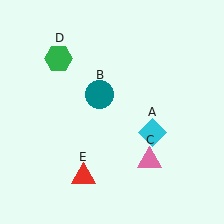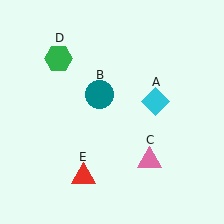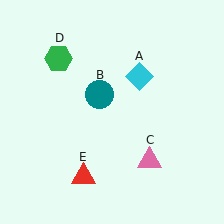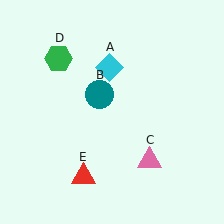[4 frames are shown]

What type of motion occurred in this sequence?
The cyan diamond (object A) rotated counterclockwise around the center of the scene.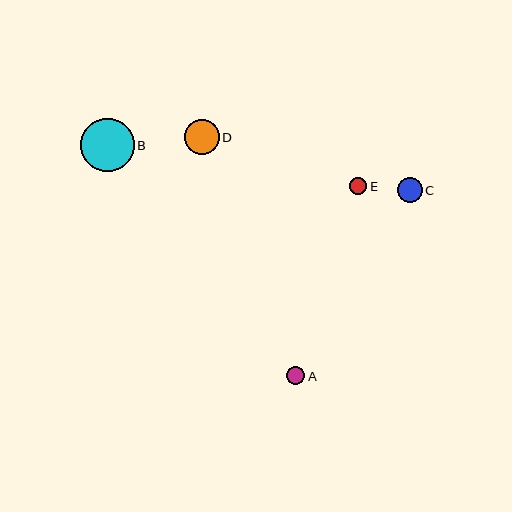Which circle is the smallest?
Circle E is the smallest with a size of approximately 18 pixels.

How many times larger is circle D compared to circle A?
Circle D is approximately 1.9 times the size of circle A.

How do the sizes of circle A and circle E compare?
Circle A and circle E are approximately the same size.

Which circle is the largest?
Circle B is the largest with a size of approximately 54 pixels.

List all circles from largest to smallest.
From largest to smallest: B, D, C, A, E.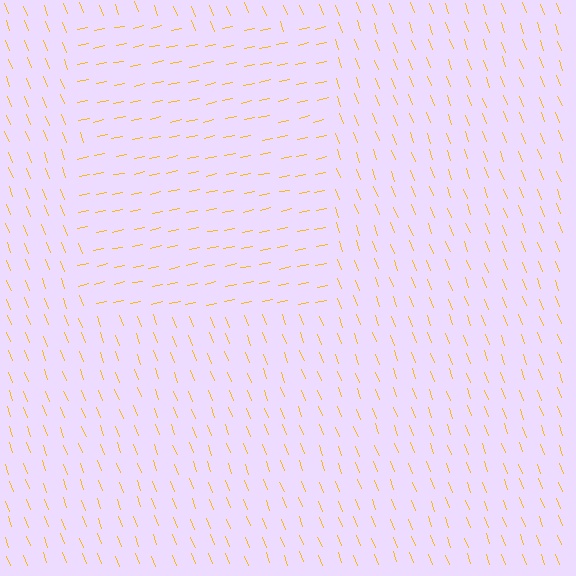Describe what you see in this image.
The image is filled with small yellow line segments. A rectangle region in the image has lines oriented differently from the surrounding lines, creating a visible texture boundary.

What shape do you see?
I see a rectangle.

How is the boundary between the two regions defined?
The boundary is defined purely by a change in line orientation (approximately 81 degrees difference). All lines are the same color and thickness.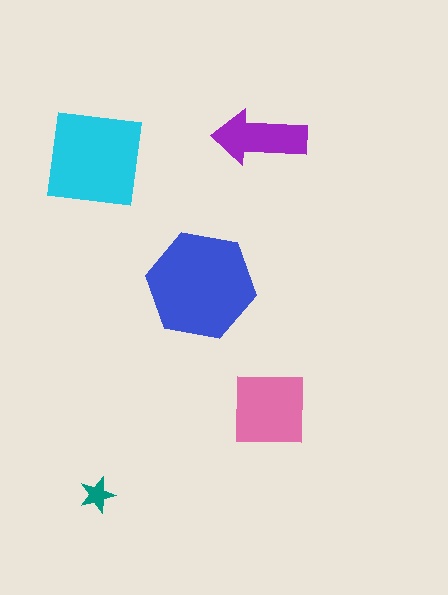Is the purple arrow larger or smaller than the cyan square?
Smaller.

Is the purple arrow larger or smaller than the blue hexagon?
Smaller.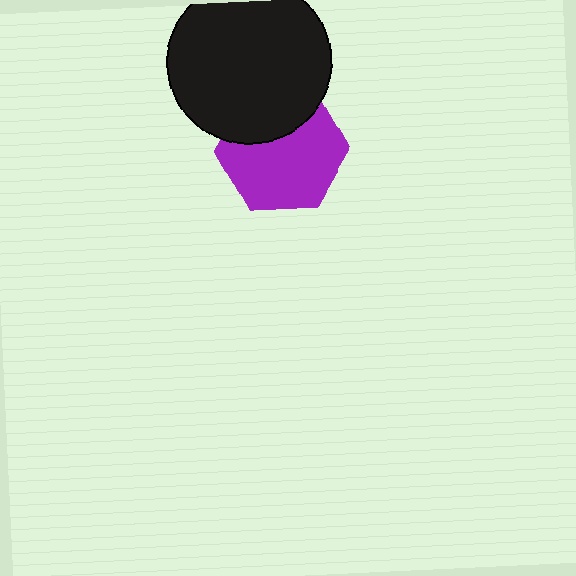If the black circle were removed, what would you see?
You would see the complete purple hexagon.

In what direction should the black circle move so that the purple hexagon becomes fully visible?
The black circle should move up. That is the shortest direction to clear the overlap and leave the purple hexagon fully visible.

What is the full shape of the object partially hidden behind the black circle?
The partially hidden object is a purple hexagon.